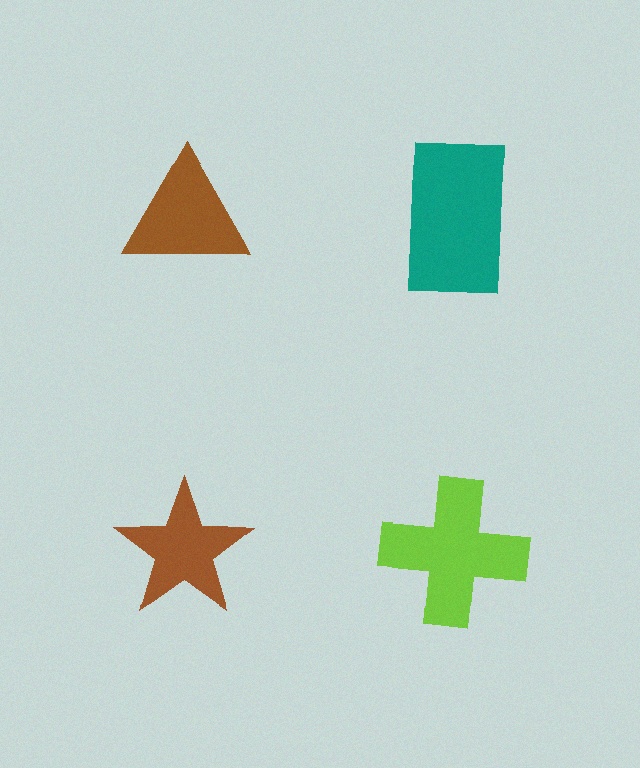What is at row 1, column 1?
A brown triangle.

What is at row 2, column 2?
A lime cross.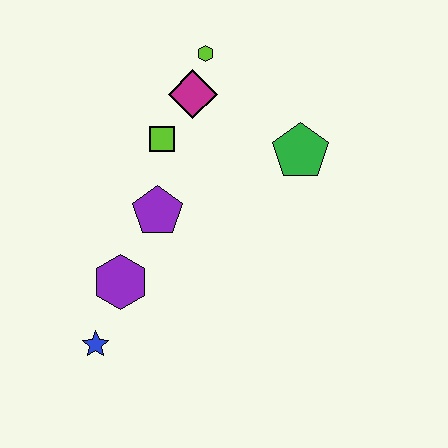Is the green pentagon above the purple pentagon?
Yes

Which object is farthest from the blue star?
The lime hexagon is farthest from the blue star.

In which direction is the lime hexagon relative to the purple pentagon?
The lime hexagon is above the purple pentagon.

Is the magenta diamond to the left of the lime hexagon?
Yes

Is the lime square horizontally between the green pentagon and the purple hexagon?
Yes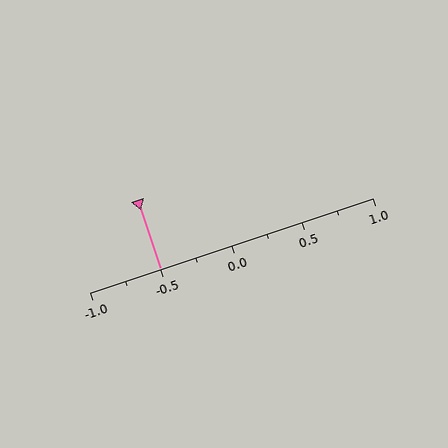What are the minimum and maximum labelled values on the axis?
The axis runs from -1.0 to 1.0.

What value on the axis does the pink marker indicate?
The marker indicates approximately -0.5.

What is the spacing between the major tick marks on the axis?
The major ticks are spaced 0.5 apart.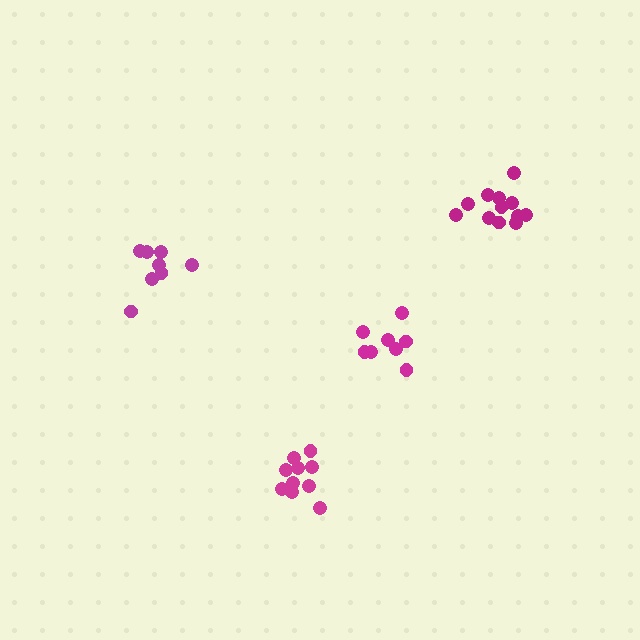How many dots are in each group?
Group 1: 10 dots, Group 2: 12 dots, Group 3: 8 dots, Group 4: 8 dots (38 total).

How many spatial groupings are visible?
There are 4 spatial groupings.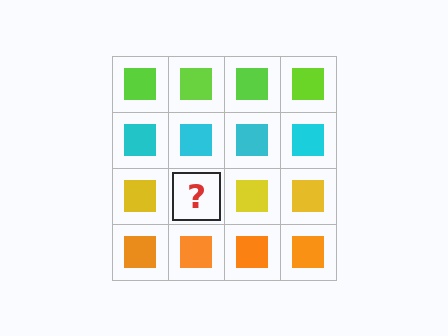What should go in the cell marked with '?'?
The missing cell should contain a yellow square.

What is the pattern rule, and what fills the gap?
The rule is that each row has a consistent color. The gap should be filled with a yellow square.